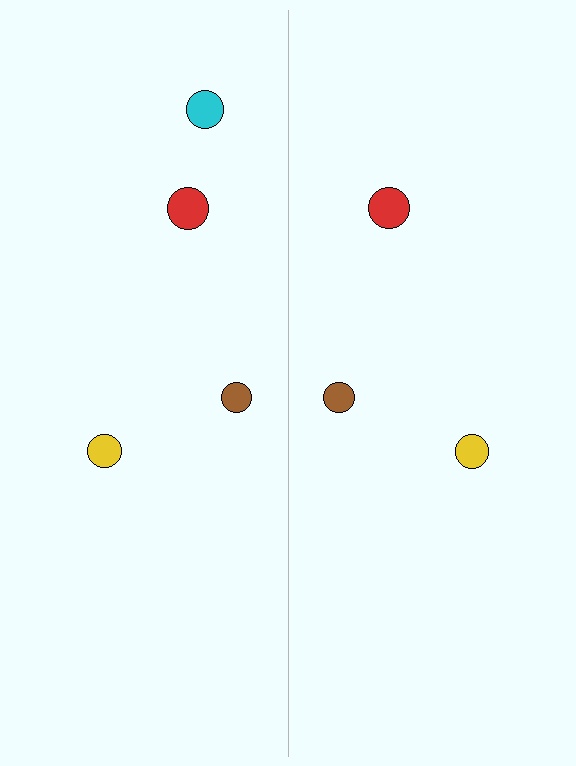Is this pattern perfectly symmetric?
No, the pattern is not perfectly symmetric. A cyan circle is missing from the right side.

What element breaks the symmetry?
A cyan circle is missing from the right side.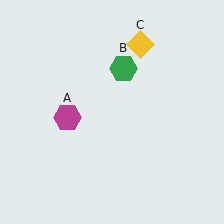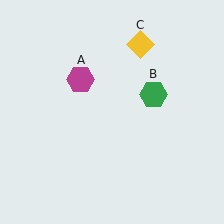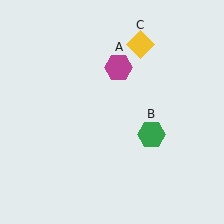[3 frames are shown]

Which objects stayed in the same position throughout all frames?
Yellow diamond (object C) remained stationary.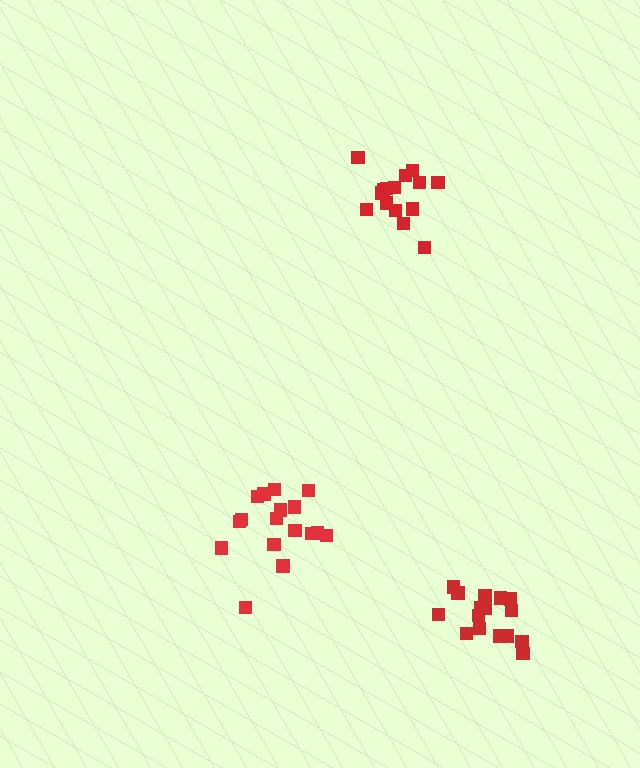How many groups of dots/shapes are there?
There are 3 groups.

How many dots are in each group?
Group 1: 17 dots, Group 2: 15 dots, Group 3: 17 dots (49 total).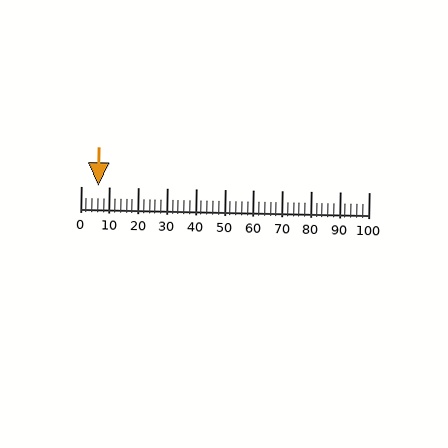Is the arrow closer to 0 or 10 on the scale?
The arrow is closer to 10.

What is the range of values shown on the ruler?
The ruler shows values from 0 to 100.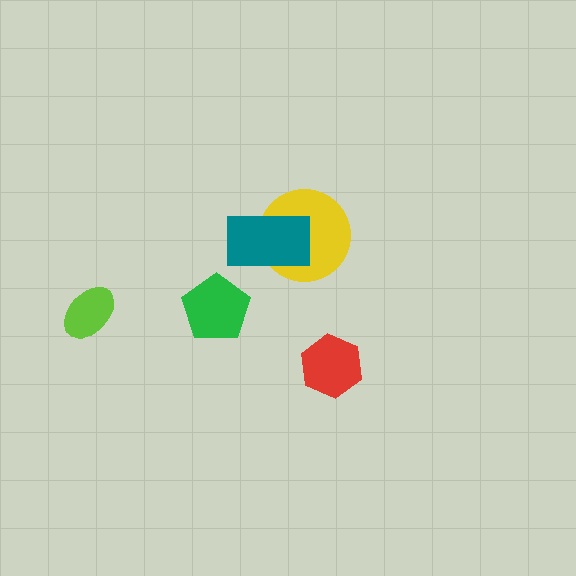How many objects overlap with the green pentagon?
0 objects overlap with the green pentagon.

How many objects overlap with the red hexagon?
0 objects overlap with the red hexagon.